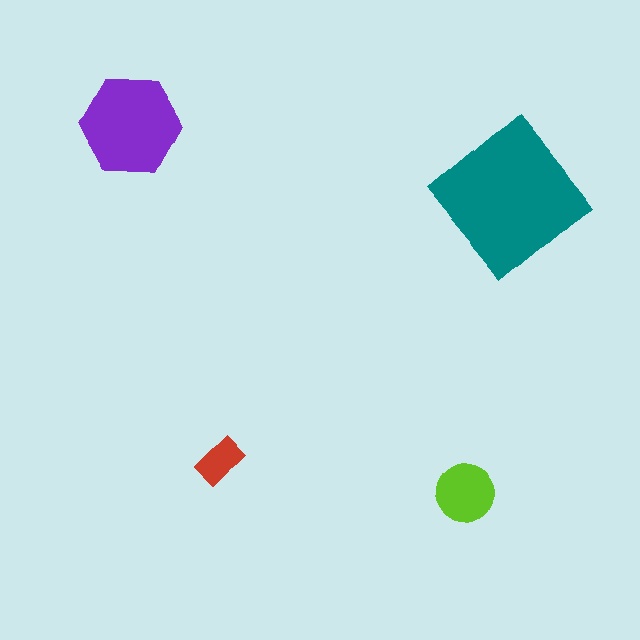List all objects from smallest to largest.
The red rectangle, the lime circle, the purple hexagon, the teal diamond.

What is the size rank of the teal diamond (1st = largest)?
1st.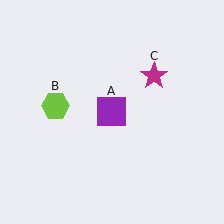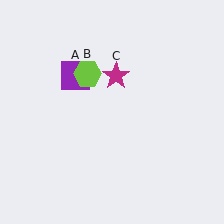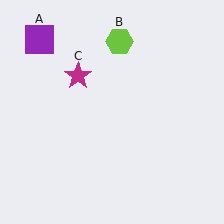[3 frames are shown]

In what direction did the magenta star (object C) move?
The magenta star (object C) moved left.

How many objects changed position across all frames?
3 objects changed position: purple square (object A), lime hexagon (object B), magenta star (object C).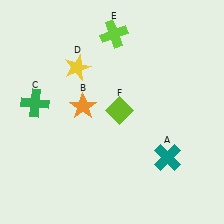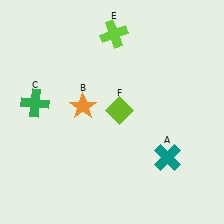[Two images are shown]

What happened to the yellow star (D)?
The yellow star (D) was removed in Image 2. It was in the top-left area of Image 1.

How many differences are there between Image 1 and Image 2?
There is 1 difference between the two images.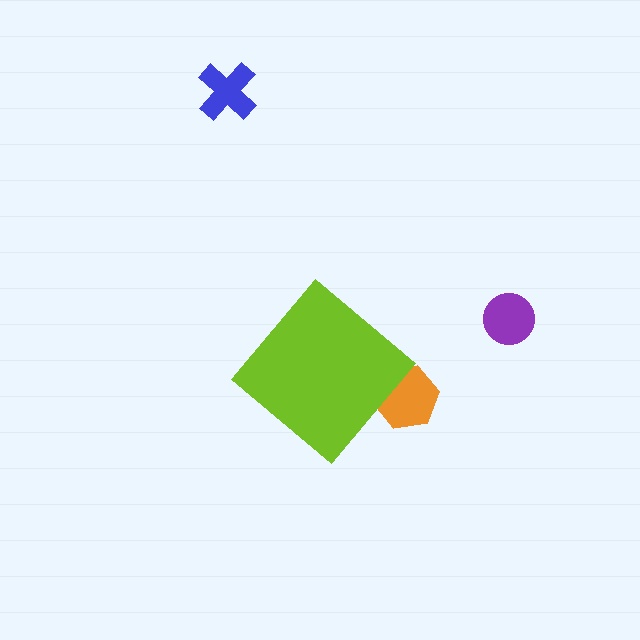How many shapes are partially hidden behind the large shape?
1 shape is partially hidden.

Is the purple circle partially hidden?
No, the purple circle is fully visible.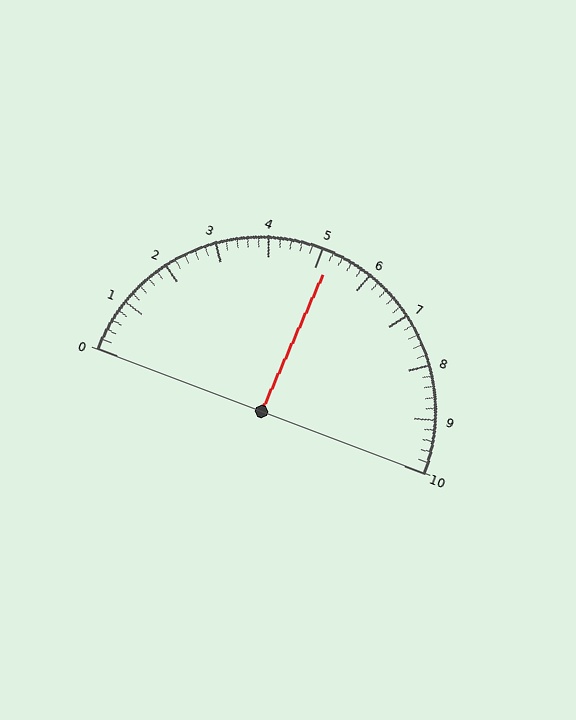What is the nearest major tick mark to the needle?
The nearest major tick mark is 5.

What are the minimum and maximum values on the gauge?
The gauge ranges from 0 to 10.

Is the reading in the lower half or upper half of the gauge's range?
The reading is in the upper half of the range (0 to 10).